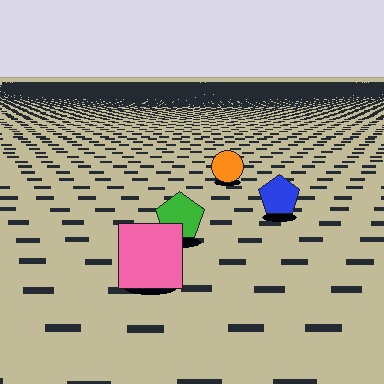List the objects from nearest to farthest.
From nearest to farthest: the pink square, the green pentagon, the blue pentagon, the orange circle.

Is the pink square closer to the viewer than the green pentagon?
Yes. The pink square is closer — you can tell from the texture gradient: the ground texture is coarser near it.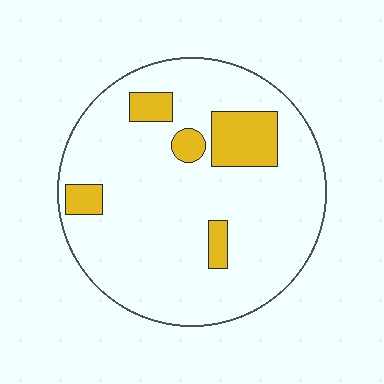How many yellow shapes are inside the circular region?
5.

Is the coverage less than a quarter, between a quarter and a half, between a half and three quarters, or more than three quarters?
Less than a quarter.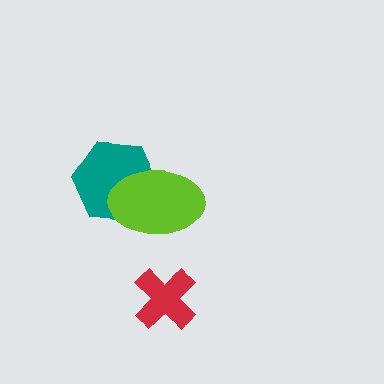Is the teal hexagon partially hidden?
Yes, it is partially covered by another shape.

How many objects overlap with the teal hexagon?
1 object overlaps with the teal hexagon.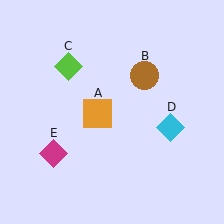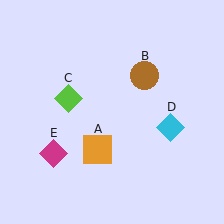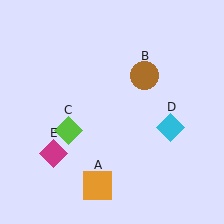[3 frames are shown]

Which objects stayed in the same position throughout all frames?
Brown circle (object B) and cyan diamond (object D) and magenta diamond (object E) remained stationary.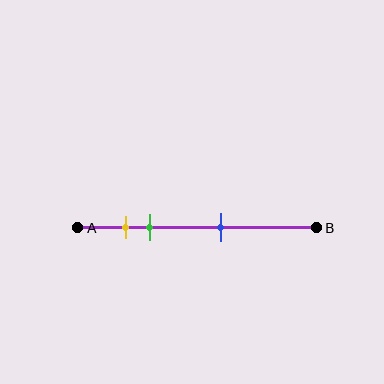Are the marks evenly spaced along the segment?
No, the marks are not evenly spaced.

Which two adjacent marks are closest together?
The yellow and green marks are the closest adjacent pair.